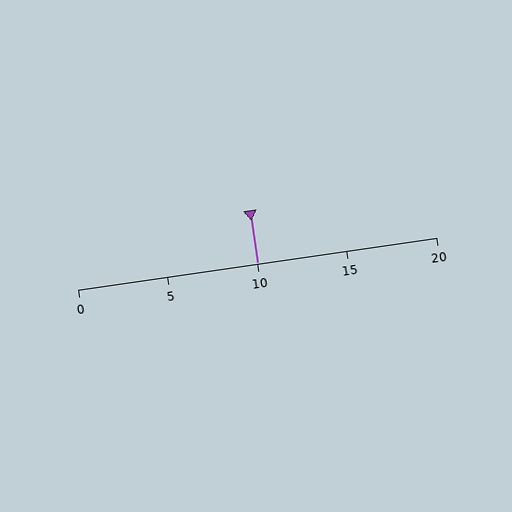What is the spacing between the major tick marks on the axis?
The major ticks are spaced 5 apart.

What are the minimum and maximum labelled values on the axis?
The axis runs from 0 to 20.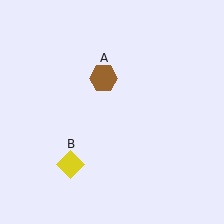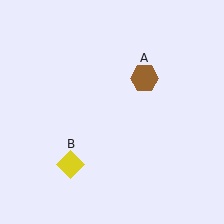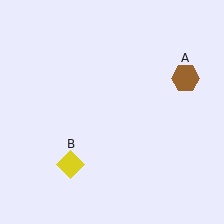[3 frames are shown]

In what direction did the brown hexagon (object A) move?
The brown hexagon (object A) moved right.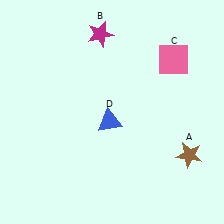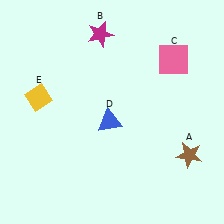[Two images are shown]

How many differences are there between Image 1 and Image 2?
There is 1 difference between the two images.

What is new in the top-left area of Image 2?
A yellow diamond (E) was added in the top-left area of Image 2.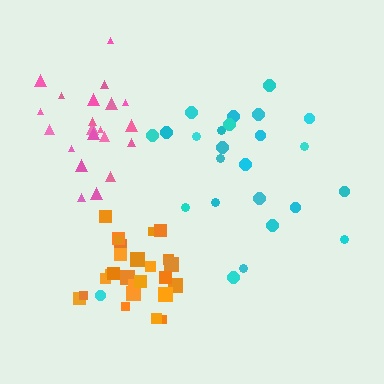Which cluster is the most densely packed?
Orange.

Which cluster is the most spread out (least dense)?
Cyan.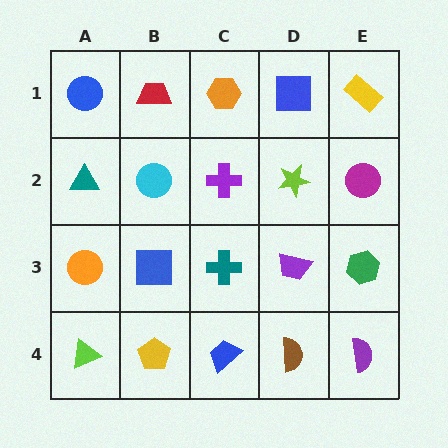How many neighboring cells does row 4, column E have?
2.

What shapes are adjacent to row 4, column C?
A teal cross (row 3, column C), a yellow pentagon (row 4, column B), a brown semicircle (row 4, column D).